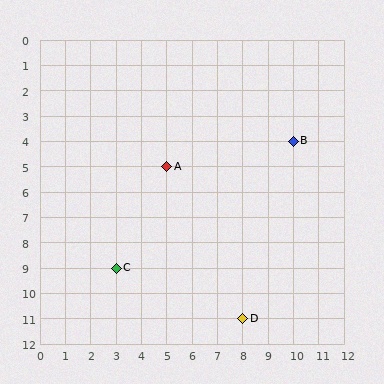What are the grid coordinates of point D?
Point D is at grid coordinates (8, 11).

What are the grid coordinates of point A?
Point A is at grid coordinates (5, 5).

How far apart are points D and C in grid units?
Points D and C are 5 columns and 2 rows apart (about 5.4 grid units diagonally).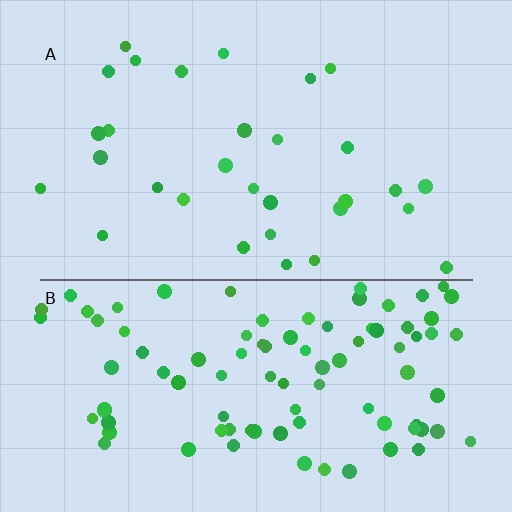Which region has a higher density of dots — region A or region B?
B (the bottom).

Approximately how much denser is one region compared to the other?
Approximately 3.1× — region B over region A.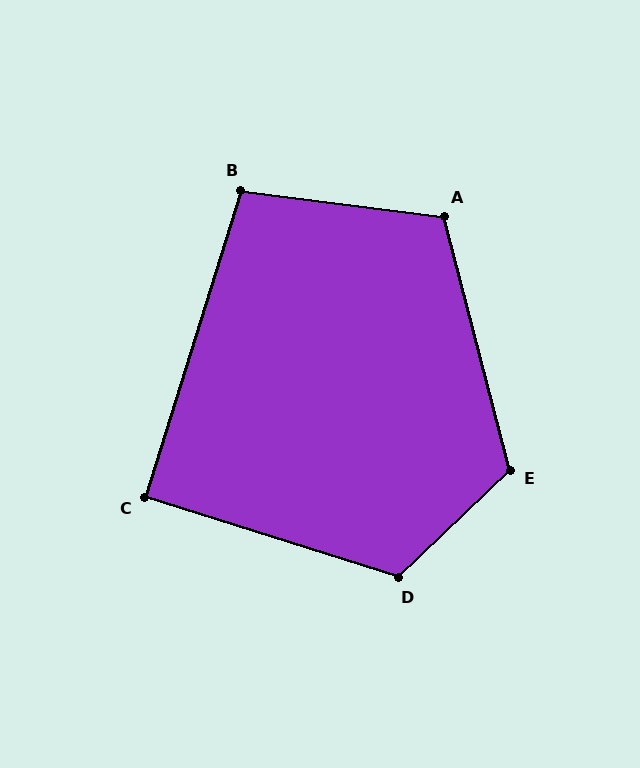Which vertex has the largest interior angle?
E, at approximately 119 degrees.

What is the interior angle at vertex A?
Approximately 112 degrees (obtuse).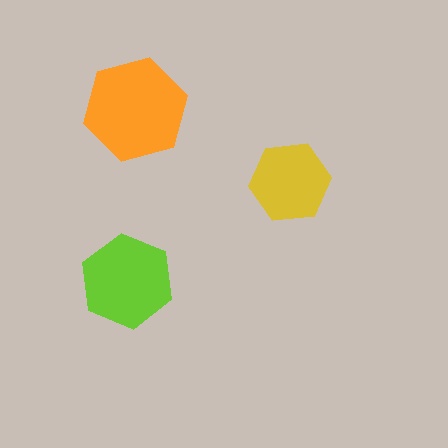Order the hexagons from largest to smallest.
the orange one, the lime one, the yellow one.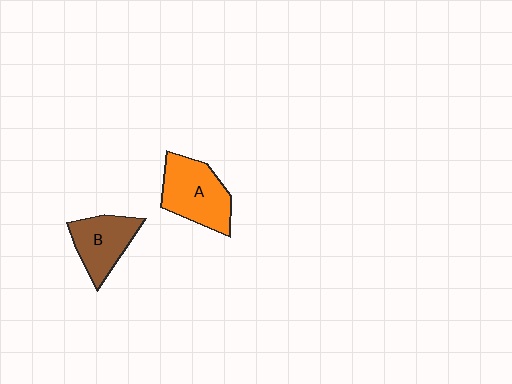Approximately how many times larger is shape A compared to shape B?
Approximately 1.3 times.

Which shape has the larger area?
Shape A (orange).